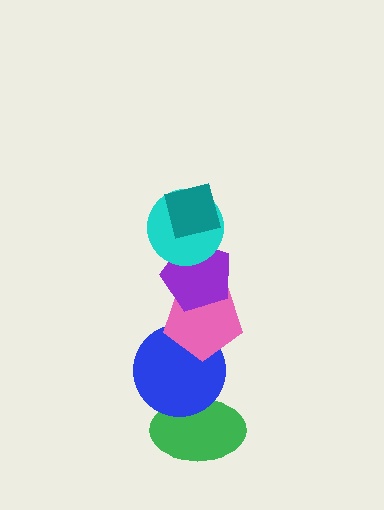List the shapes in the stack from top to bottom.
From top to bottom: the teal square, the cyan circle, the purple pentagon, the pink pentagon, the blue circle, the green ellipse.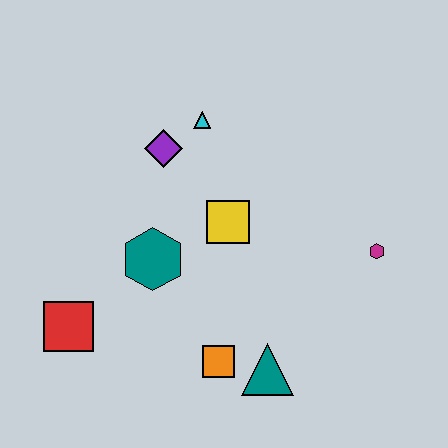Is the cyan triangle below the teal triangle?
No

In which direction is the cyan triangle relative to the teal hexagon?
The cyan triangle is above the teal hexagon.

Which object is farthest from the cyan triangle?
The teal triangle is farthest from the cyan triangle.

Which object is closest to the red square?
The teal hexagon is closest to the red square.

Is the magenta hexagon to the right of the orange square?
Yes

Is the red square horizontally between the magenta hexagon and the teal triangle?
No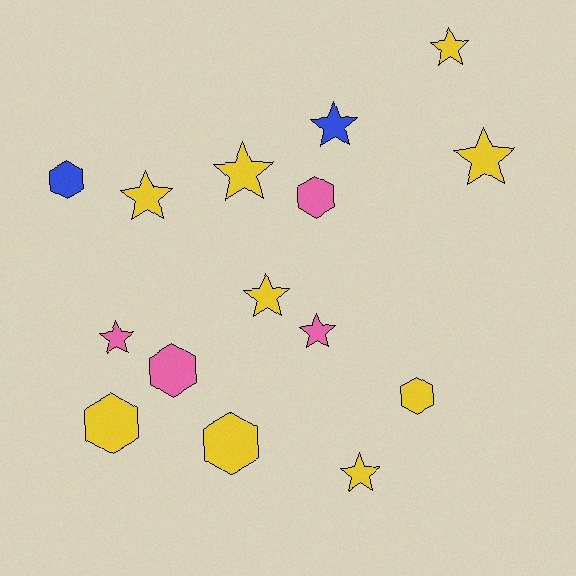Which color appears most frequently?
Yellow, with 9 objects.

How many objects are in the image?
There are 15 objects.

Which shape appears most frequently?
Star, with 9 objects.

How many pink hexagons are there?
There are 2 pink hexagons.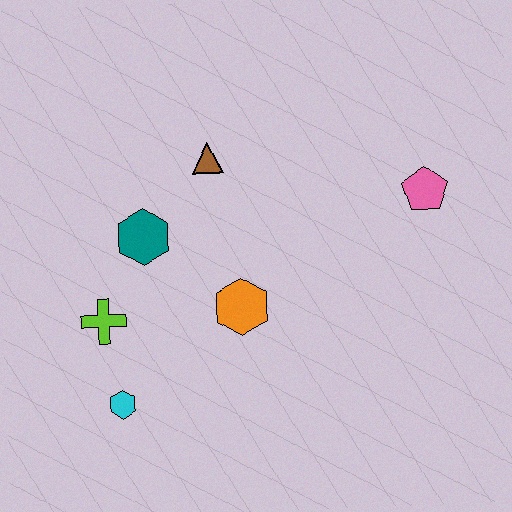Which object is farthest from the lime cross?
The pink pentagon is farthest from the lime cross.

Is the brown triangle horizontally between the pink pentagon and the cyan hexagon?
Yes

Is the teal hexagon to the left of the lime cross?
No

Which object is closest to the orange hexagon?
The teal hexagon is closest to the orange hexagon.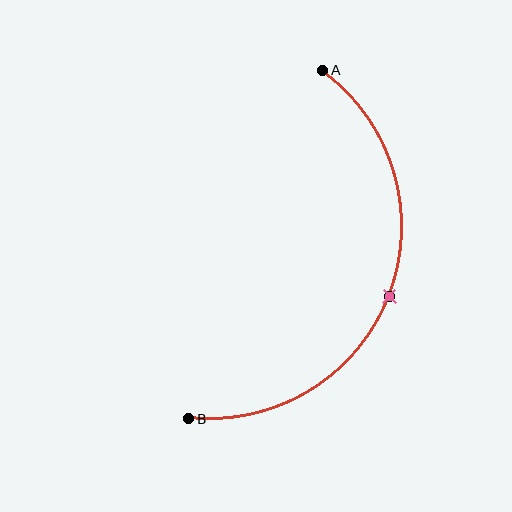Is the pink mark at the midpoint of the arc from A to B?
Yes. The pink mark lies on the arc at equal arc-length from both A and B — it is the arc midpoint.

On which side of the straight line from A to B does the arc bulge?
The arc bulges to the right of the straight line connecting A and B.